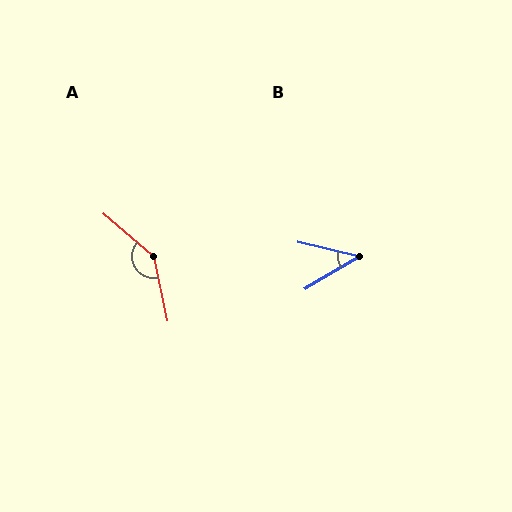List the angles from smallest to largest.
B (44°), A (142°).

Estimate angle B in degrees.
Approximately 44 degrees.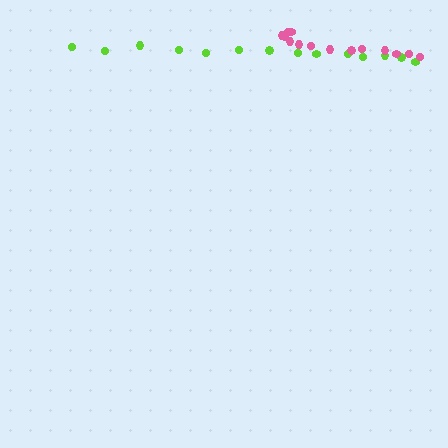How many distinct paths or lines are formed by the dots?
There are 2 distinct paths.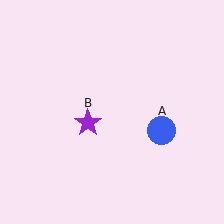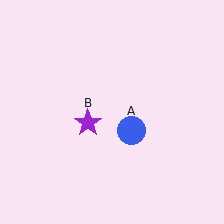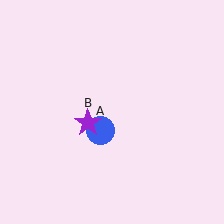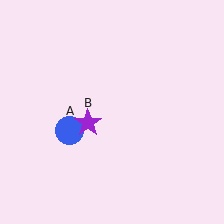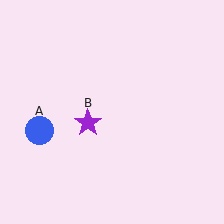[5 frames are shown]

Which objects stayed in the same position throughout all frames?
Purple star (object B) remained stationary.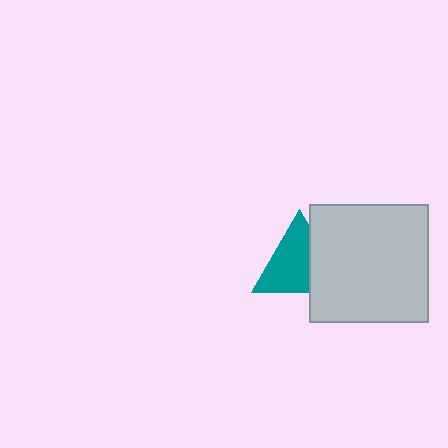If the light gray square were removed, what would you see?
You would see the complete teal triangle.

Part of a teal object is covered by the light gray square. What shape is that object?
It is a triangle.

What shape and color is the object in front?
The object in front is a light gray square.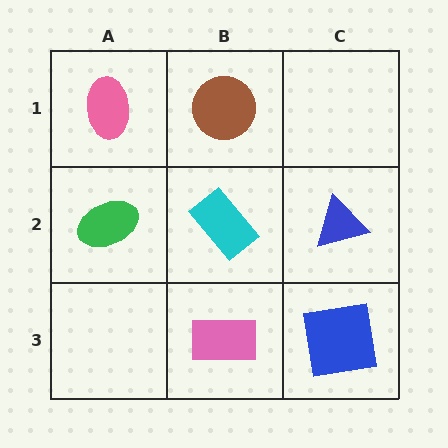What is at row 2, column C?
A blue triangle.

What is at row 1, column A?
A pink ellipse.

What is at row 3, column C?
A blue square.